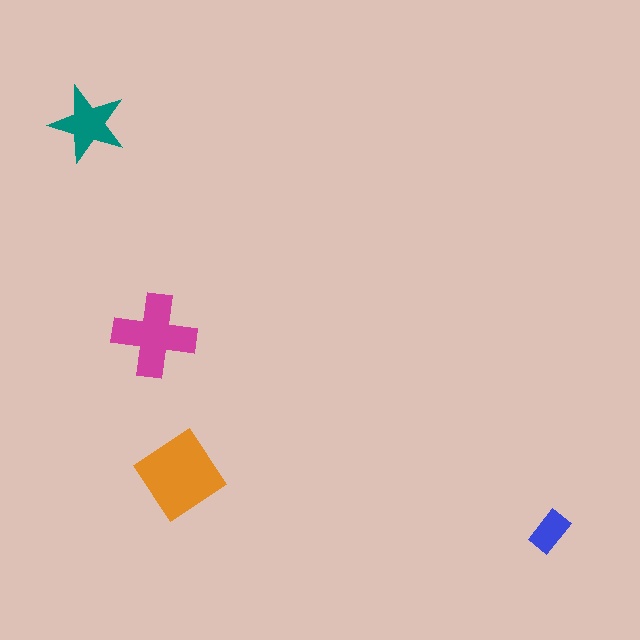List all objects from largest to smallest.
The orange diamond, the magenta cross, the teal star, the blue rectangle.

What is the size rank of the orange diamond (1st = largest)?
1st.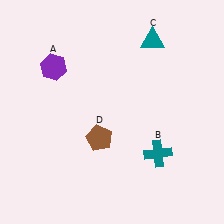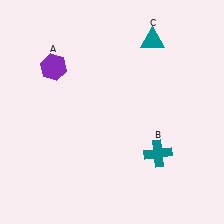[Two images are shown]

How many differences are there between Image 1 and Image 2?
There is 1 difference between the two images.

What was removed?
The brown pentagon (D) was removed in Image 2.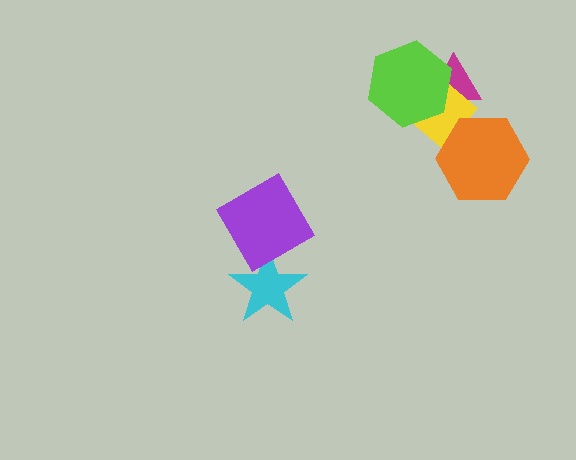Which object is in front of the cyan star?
The purple square is in front of the cyan star.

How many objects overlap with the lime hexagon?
2 objects overlap with the lime hexagon.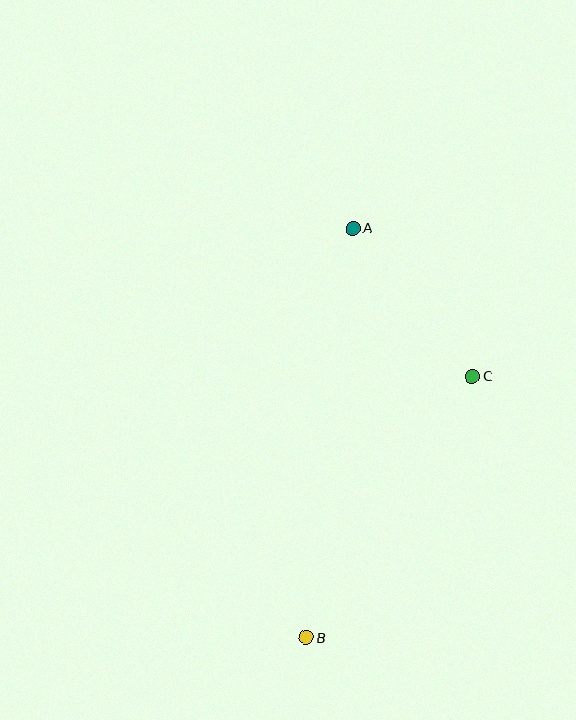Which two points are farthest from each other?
Points A and B are farthest from each other.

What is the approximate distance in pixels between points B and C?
The distance between B and C is approximately 309 pixels.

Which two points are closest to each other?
Points A and C are closest to each other.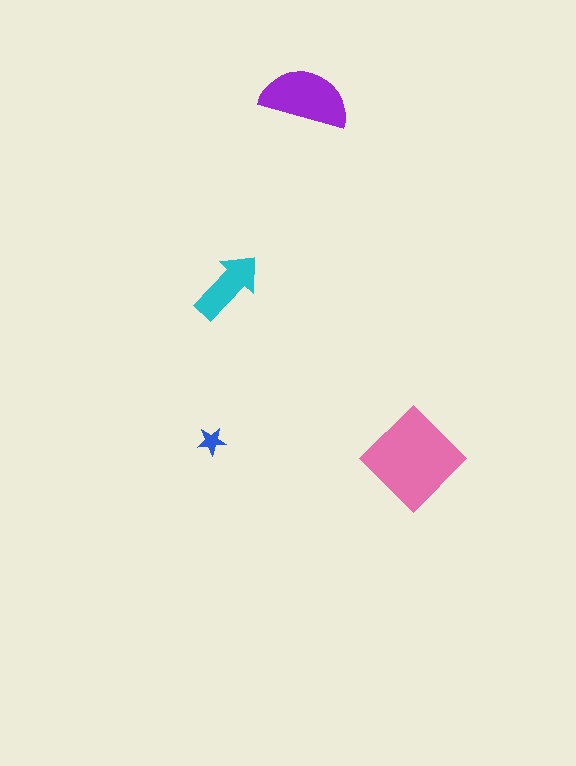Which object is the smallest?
The blue star.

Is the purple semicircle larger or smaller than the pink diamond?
Smaller.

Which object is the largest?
The pink diamond.